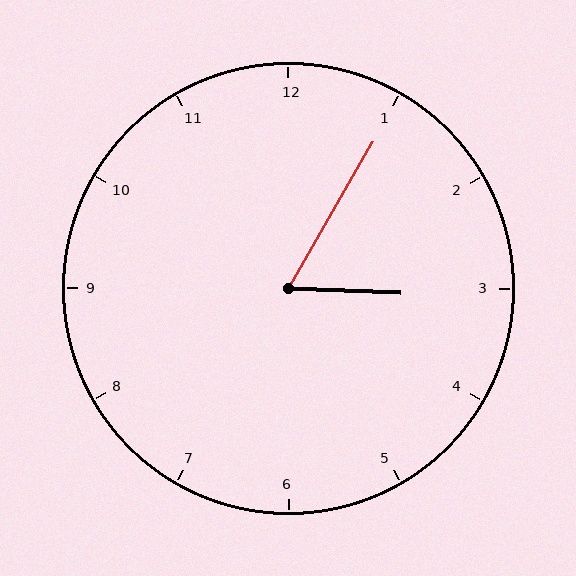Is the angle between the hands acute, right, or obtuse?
It is acute.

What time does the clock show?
3:05.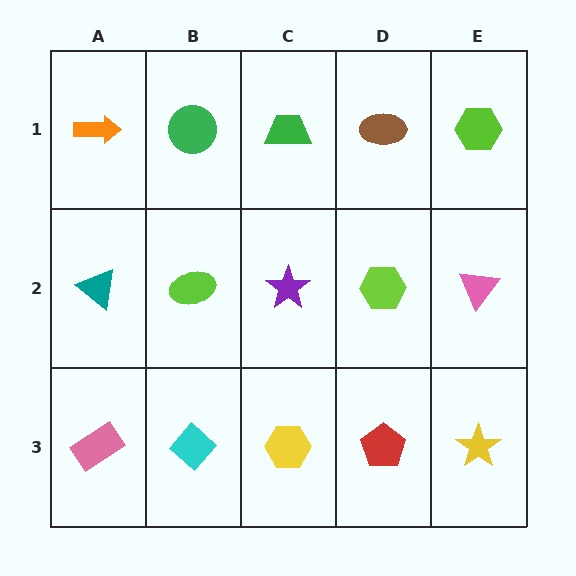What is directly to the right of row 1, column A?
A green circle.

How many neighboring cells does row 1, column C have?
3.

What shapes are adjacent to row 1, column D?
A lime hexagon (row 2, column D), a green trapezoid (row 1, column C), a lime hexagon (row 1, column E).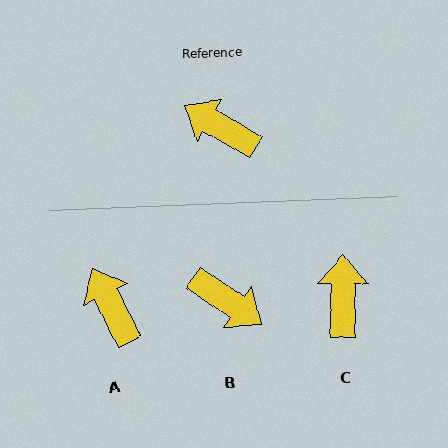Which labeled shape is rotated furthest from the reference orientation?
B, about 176 degrees away.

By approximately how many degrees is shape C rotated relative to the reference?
Approximately 61 degrees clockwise.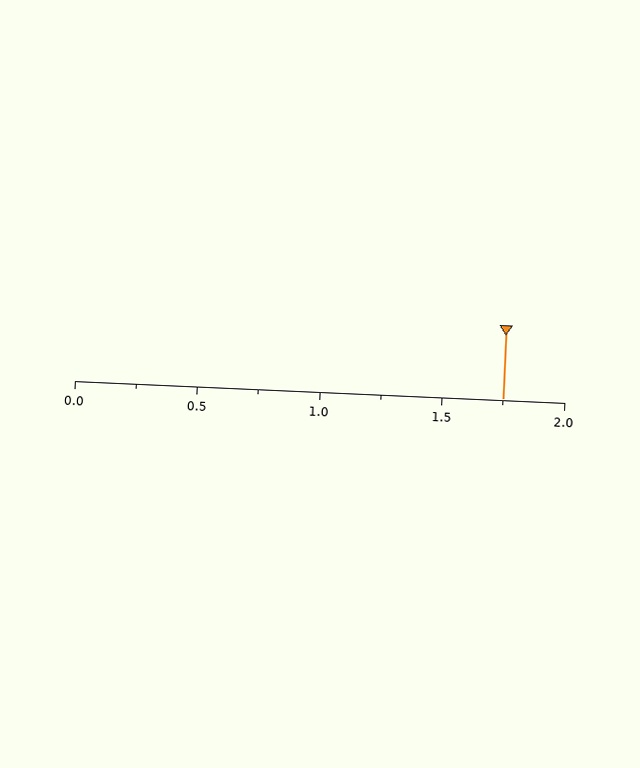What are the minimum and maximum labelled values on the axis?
The axis runs from 0.0 to 2.0.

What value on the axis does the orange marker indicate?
The marker indicates approximately 1.75.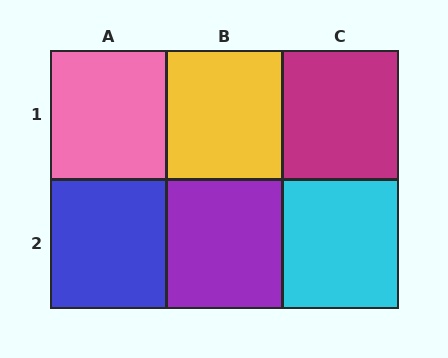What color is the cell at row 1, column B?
Yellow.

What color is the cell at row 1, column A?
Pink.